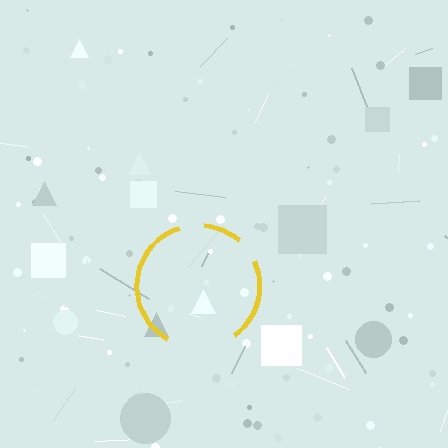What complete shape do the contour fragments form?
The contour fragments form a circle.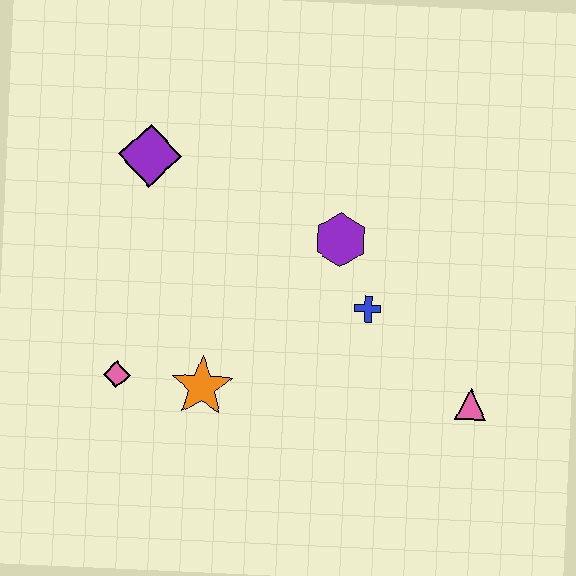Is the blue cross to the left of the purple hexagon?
No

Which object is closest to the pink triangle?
The blue cross is closest to the pink triangle.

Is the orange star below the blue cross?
Yes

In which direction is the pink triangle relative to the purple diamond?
The pink triangle is to the right of the purple diamond.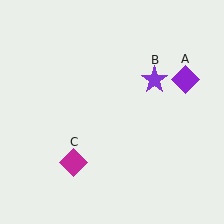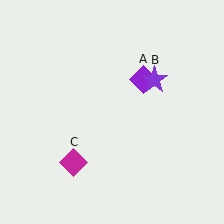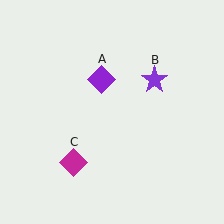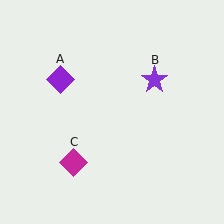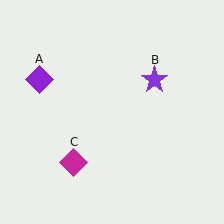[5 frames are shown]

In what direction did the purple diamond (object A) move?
The purple diamond (object A) moved left.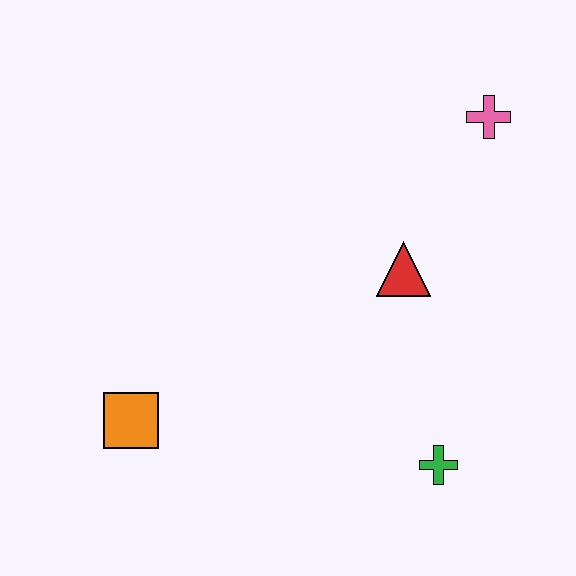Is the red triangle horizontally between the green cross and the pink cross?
No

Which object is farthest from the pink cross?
The orange square is farthest from the pink cross.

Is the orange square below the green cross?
No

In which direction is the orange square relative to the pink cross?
The orange square is to the left of the pink cross.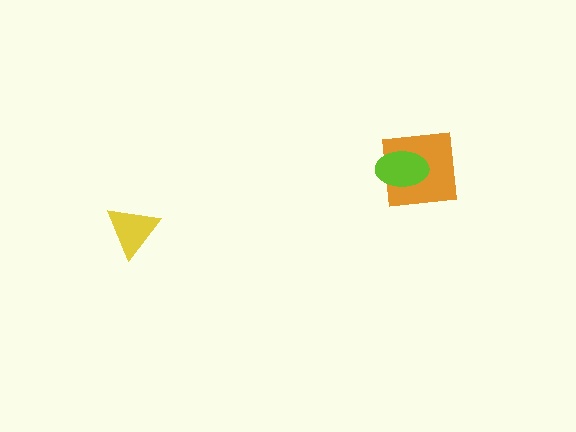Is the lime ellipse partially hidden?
No, no other shape covers it.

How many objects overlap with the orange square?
1 object overlaps with the orange square.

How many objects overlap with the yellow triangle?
0 objects overlap with the yellow triangle.